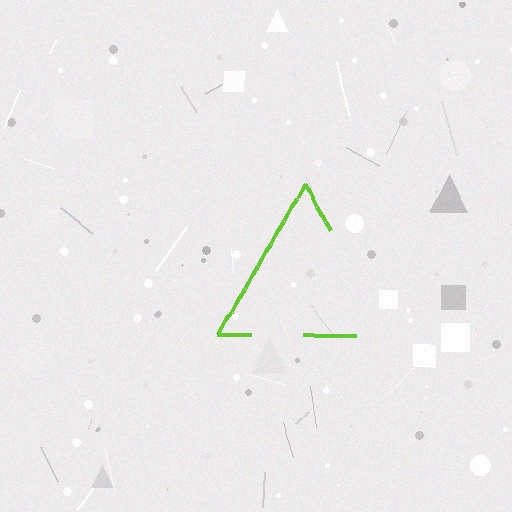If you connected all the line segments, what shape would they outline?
They would outline a triangle.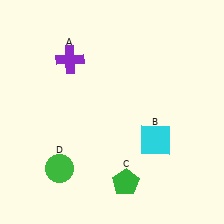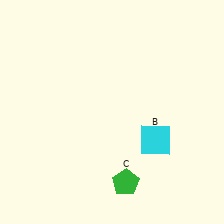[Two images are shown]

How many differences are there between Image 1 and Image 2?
There are 2 differences between the two images.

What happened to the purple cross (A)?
The purple cross (A) was removed in Image 2. It was in the top-left area of Image 1.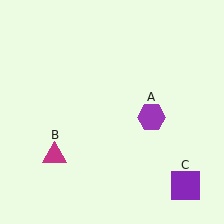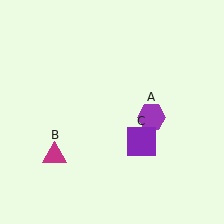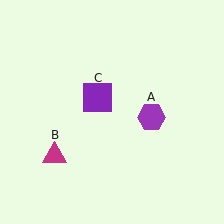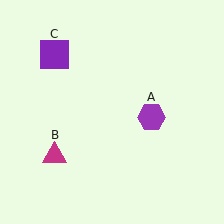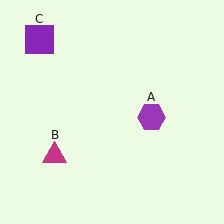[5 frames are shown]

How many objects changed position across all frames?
1 object changed position: purple square (object C).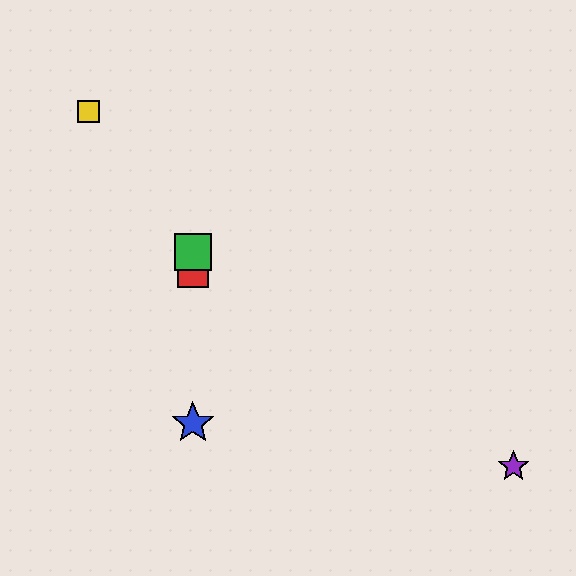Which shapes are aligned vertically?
The red square, the blue star, the green square are aligned vertically.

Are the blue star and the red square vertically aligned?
Yes, both are at x≈193.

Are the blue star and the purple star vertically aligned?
No, the blue star is at x≈193 and the purple star is at x≈514.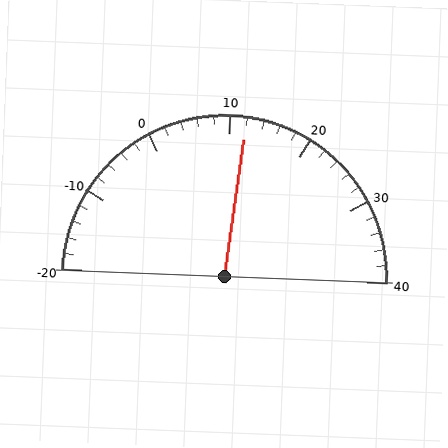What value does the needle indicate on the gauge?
The needle indicates approximately 12.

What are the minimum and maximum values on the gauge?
The gauge ranges from -20 to 40.